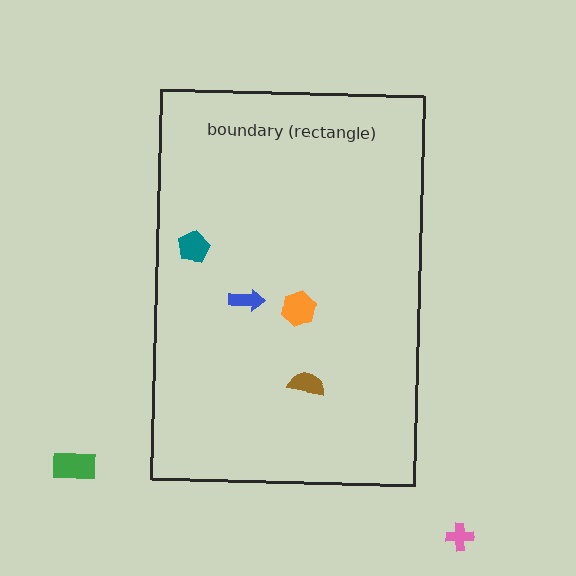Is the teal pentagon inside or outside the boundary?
Inside.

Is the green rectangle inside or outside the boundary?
Outside.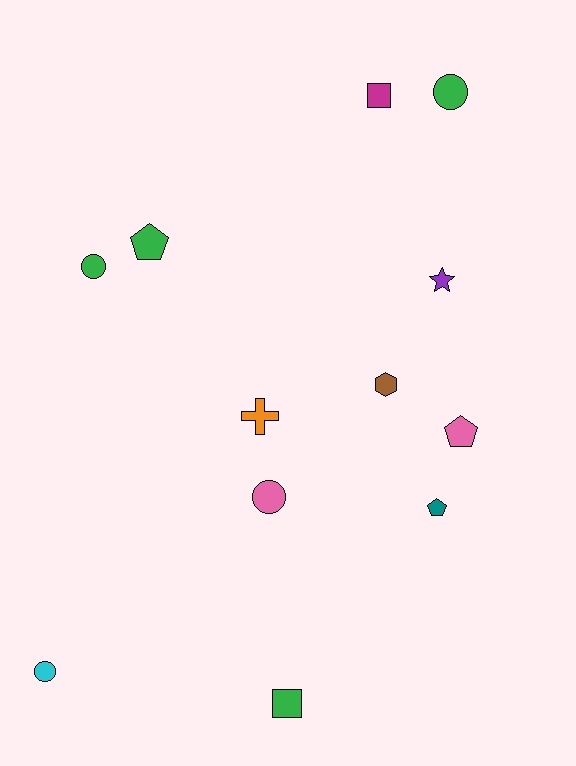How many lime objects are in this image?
There are no lime objects.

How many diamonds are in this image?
There are no diamonds.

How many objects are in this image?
There are 12 objects.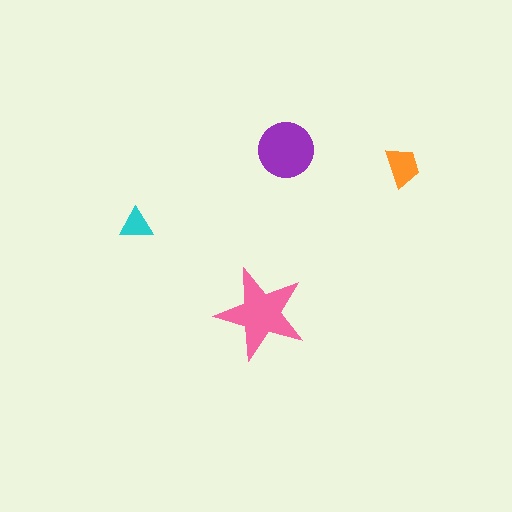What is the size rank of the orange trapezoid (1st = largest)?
3rd.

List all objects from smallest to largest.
The cyan triangle, the orange trapezoid, the purple circle, the pink star.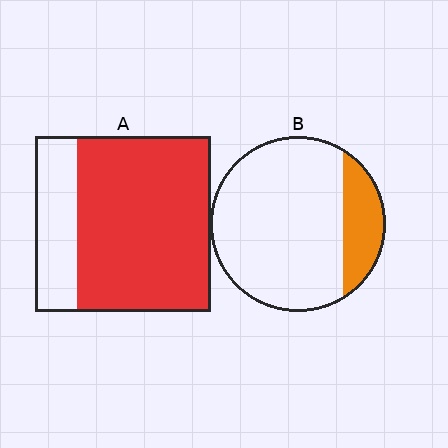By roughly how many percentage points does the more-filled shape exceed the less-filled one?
By roughly 55 percentage points (A over B).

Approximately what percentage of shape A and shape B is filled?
A is approximately 75% and B is approximately 20%.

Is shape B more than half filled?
No.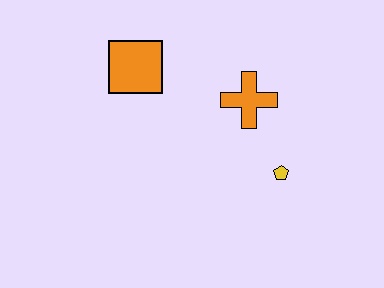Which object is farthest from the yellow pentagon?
The orange square is farthest from the yellow pentagon.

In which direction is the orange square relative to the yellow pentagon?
The orange square is to the left of the yellow pentagon.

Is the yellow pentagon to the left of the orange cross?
No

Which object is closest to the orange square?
The orange cross is closest to the orange square.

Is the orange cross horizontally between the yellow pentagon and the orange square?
Yes